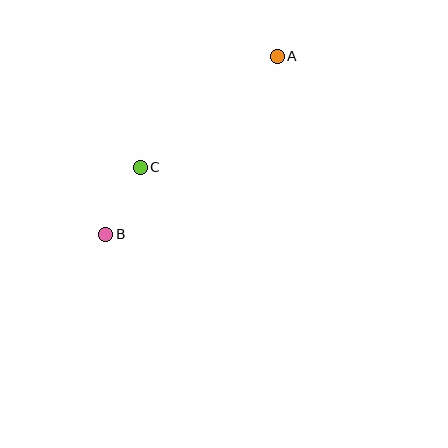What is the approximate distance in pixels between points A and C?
The distance between A and C is approximately 176 pixels.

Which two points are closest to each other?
Points B and C are closest to each other.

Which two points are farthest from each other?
Points A and B are farthest from each other.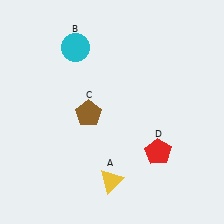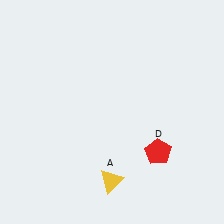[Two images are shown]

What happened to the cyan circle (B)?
The cyan circle (B) was removed in Image 2. It was in the top-left area of Image 1.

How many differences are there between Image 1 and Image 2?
There are 2 differences between the two images.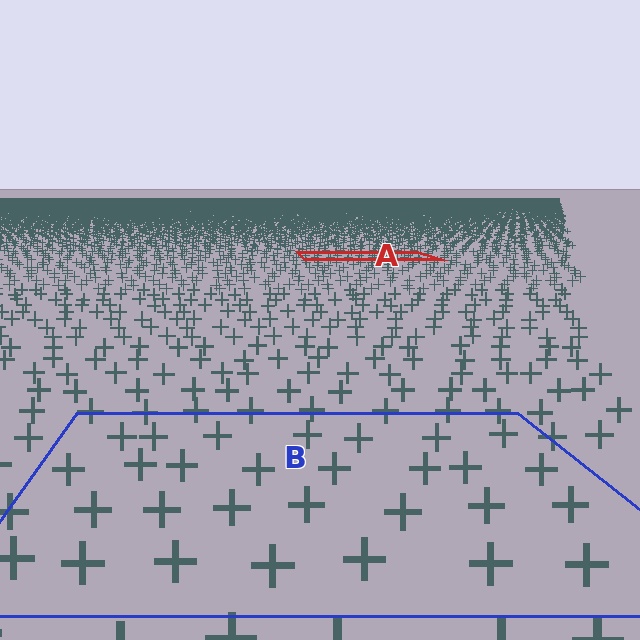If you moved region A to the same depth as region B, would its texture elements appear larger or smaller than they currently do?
They would appear larger. At a closer depth, the same texture elements are projected at a bigger on-screen size.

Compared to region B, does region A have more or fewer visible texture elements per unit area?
Region A has more texture elements per unit area — they are packed more densely because it is farther away.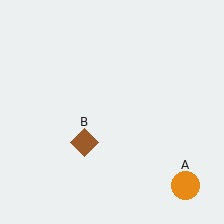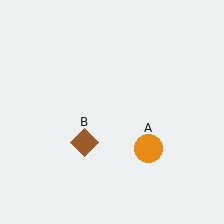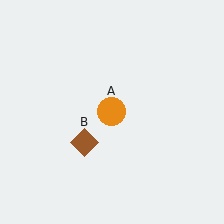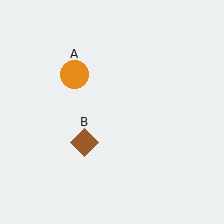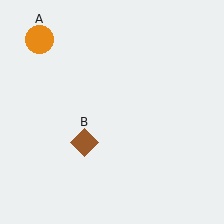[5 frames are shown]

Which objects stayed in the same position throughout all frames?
Brown diamond (object B) remained stationary.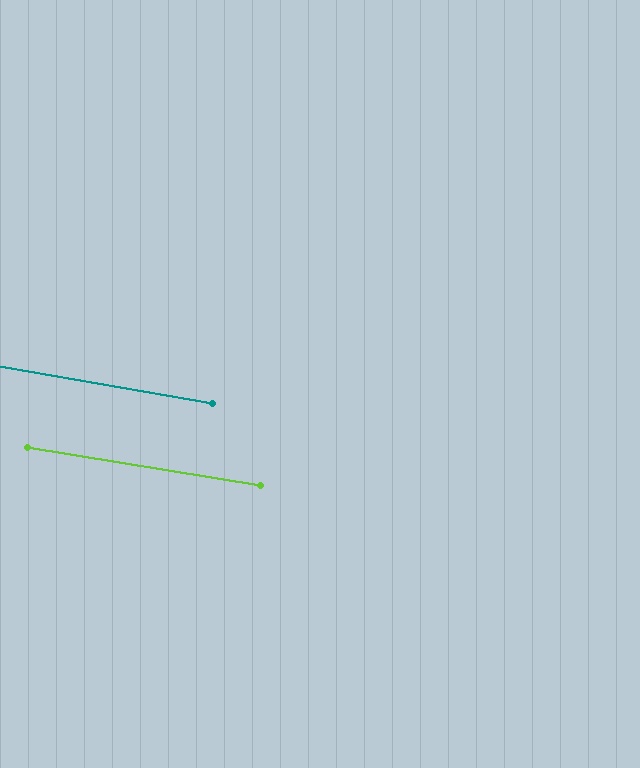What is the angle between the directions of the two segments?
Approximately 1 degree.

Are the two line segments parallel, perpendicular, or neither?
Parallel — their directions differ by only 0.6°.